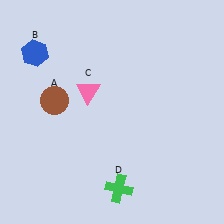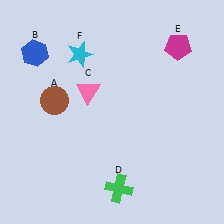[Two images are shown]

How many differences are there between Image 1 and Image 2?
There are 2 differences between the two images.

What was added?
A magenta pentagon (E), a cyan star (F) were added in Image 2.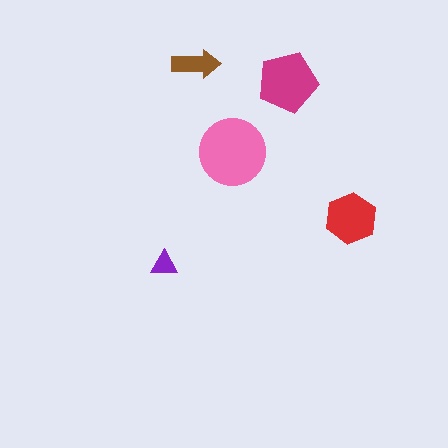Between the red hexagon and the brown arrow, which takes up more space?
The red hexagon.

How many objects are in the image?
There are 5 objects in the image.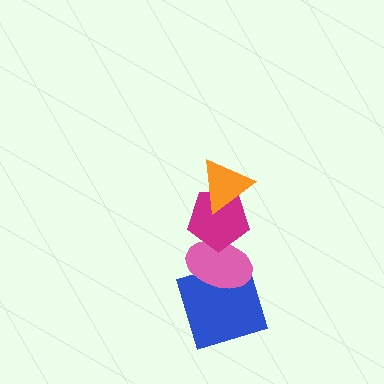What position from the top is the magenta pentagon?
The magenta pentagon is 2nd from the top.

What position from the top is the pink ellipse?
The pink ellipse is 3rd from the top.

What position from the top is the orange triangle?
The orange triangle is 1st from the top.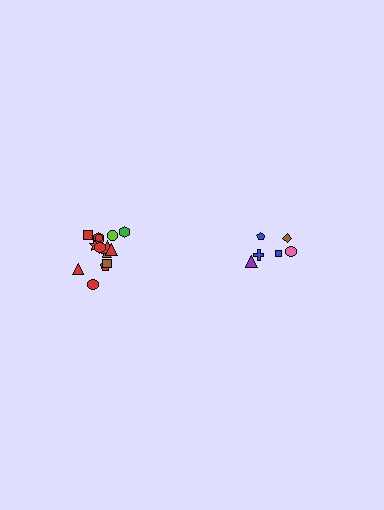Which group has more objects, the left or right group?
The left group.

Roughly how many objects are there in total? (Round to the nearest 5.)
Roughly 20 objects in total.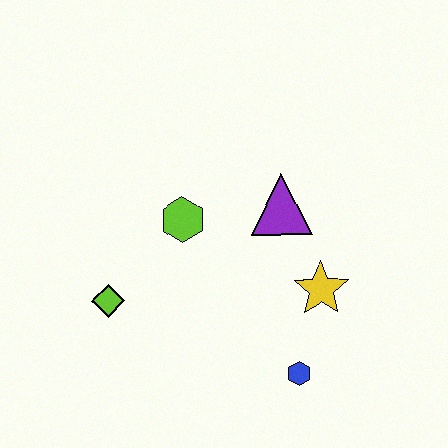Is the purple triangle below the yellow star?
No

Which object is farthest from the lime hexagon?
The blue hexagon is farthest from the lime hexagon.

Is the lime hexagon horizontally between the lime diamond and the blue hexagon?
Yes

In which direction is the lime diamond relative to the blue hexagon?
The lime diamond is to the left of the blue hexagon.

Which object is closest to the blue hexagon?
The yellow star is closest to the blue hexagon.